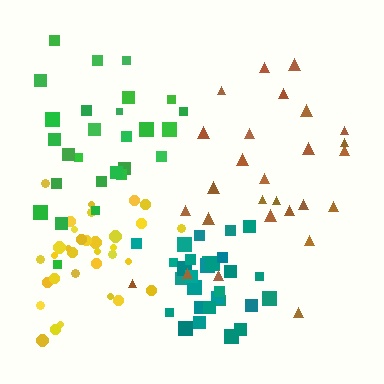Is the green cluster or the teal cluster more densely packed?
Teal.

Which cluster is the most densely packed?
Teal.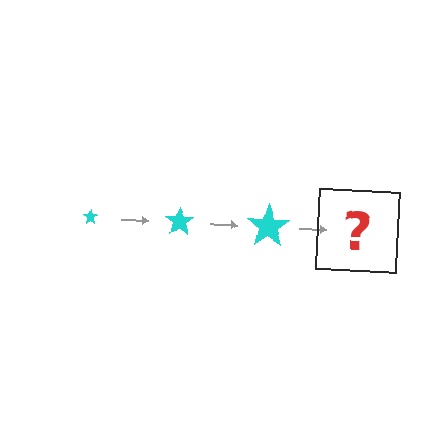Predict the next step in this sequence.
The next step is a cyan star, larger than the previous one.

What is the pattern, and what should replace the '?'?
The pattern is that the star gets progressively larger each step. The '?' should be a cyan star, larger than the previous one.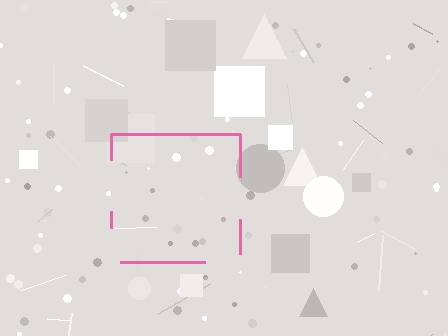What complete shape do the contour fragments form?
The contour fragments form a square.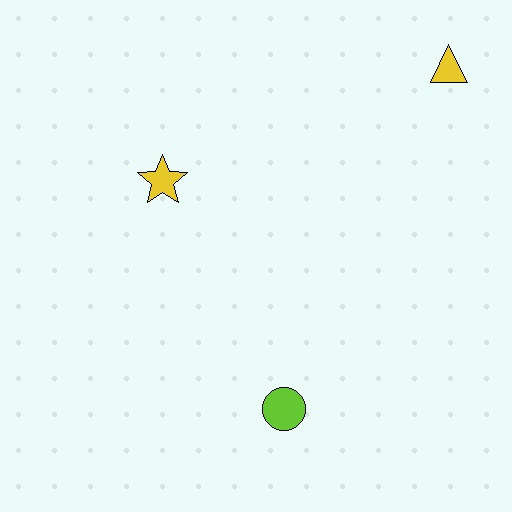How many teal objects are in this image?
There are no teal objects.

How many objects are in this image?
There are 3 objects.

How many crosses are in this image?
There are no crosses.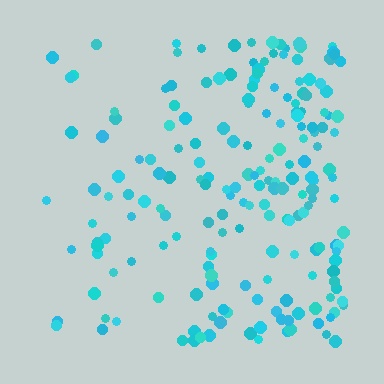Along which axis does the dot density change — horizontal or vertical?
Horizontal.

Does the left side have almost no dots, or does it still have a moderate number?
Still a moderate number, just noticeably fewer than the right.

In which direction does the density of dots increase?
From left to right, with the right side densest.